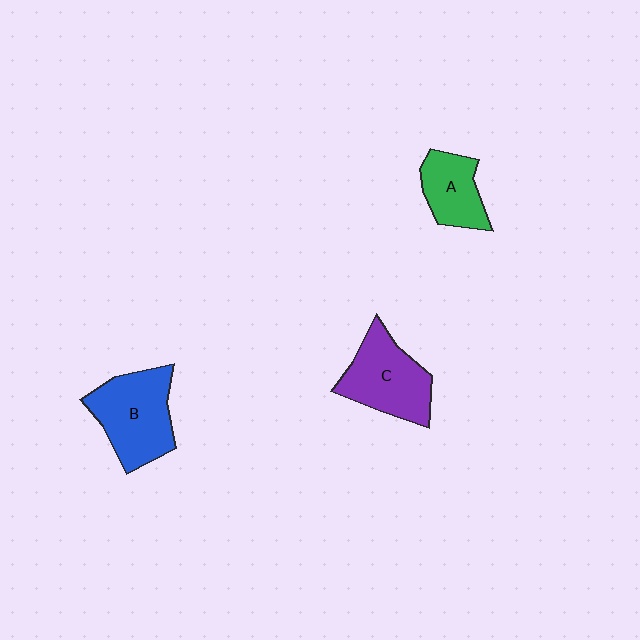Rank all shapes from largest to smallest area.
From largest to smallest: B (blue), C (purple), A (green).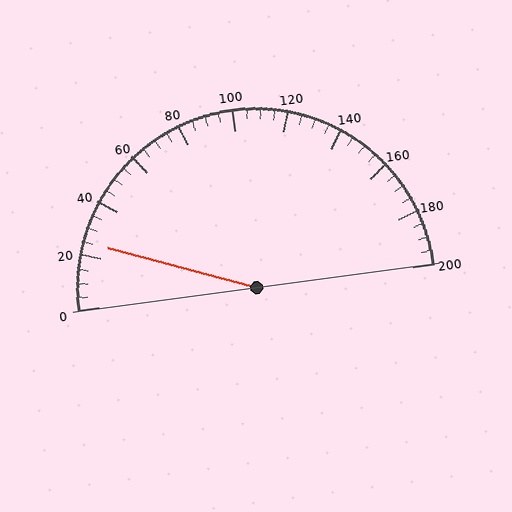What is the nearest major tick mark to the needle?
The nearest major tick mark is 20.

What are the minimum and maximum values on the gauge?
The gauge ranges from 0 to 200.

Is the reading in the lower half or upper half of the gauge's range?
The reading is in the lower half of the range (0 to 200).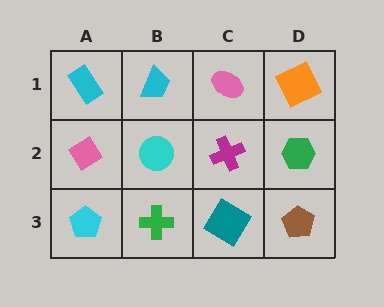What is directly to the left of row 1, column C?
A cyan trapezoid.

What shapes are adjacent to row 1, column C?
A magenta cross (row 2, column C), a cyan trapezoid (row 1, column B), an orange square (row 1, column D).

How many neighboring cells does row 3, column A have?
2.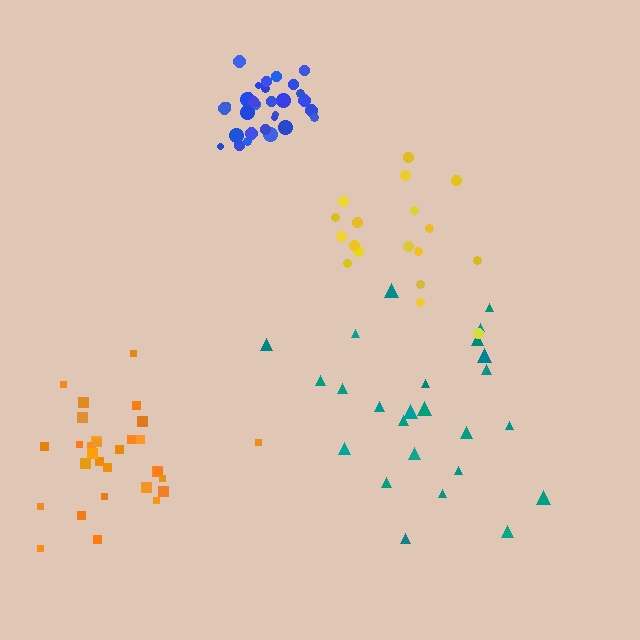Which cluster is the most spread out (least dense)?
Teal.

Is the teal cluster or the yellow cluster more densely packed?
Yellow.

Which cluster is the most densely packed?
Blue.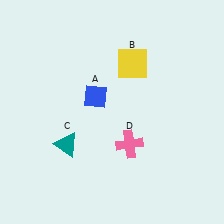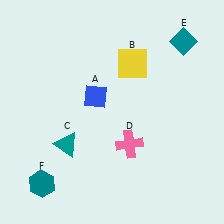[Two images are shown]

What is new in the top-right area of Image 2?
A teal diamond (E) was added in the top-right area of Image 2.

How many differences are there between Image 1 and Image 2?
There are 2 differences between the two images.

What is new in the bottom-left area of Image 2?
A teal hexagon (F) was added in the bottom-left area of Image 2.